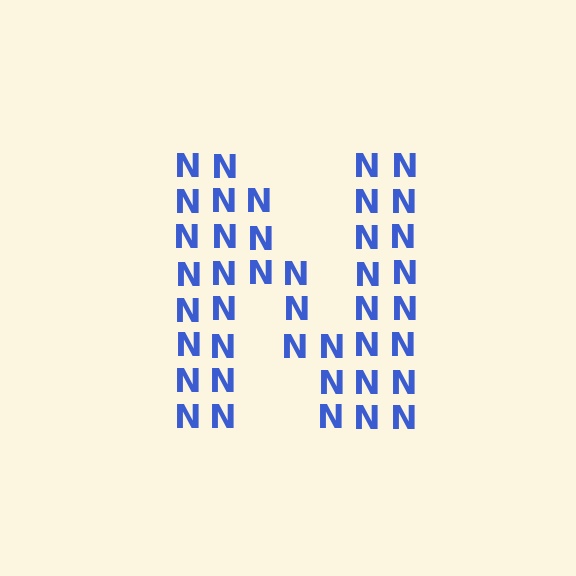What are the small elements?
The small elements are letter N's.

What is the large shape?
The large shape is the letter N.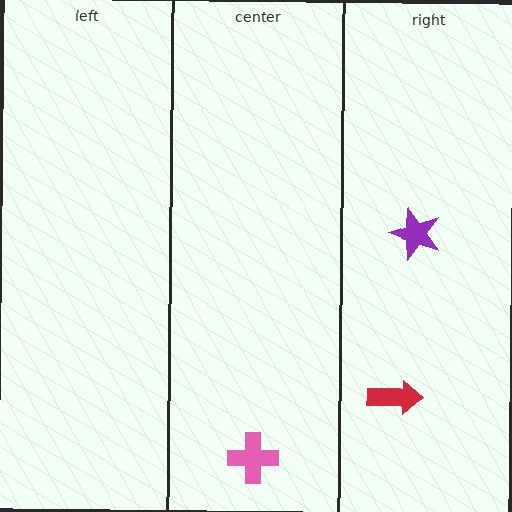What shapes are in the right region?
The red arrow, the purple star.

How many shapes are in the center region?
1.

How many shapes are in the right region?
2.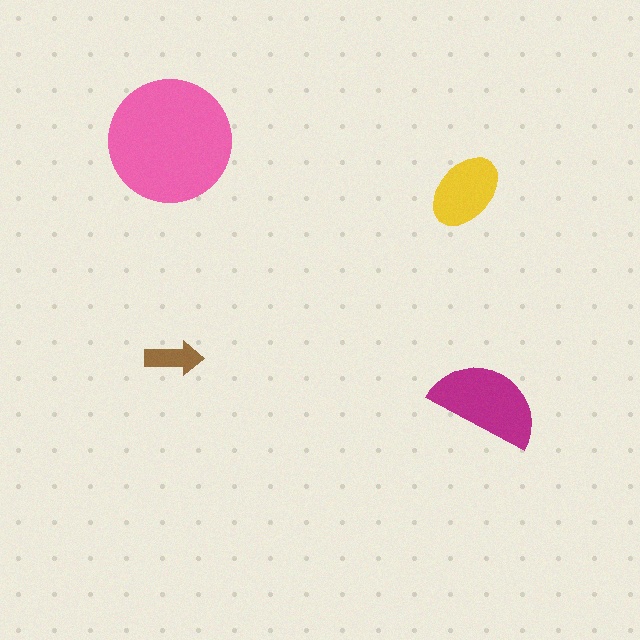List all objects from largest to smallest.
The pink circle, the magenta semicircle, the yellow ellipse, the brown arrow.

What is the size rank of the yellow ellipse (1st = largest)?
3rd.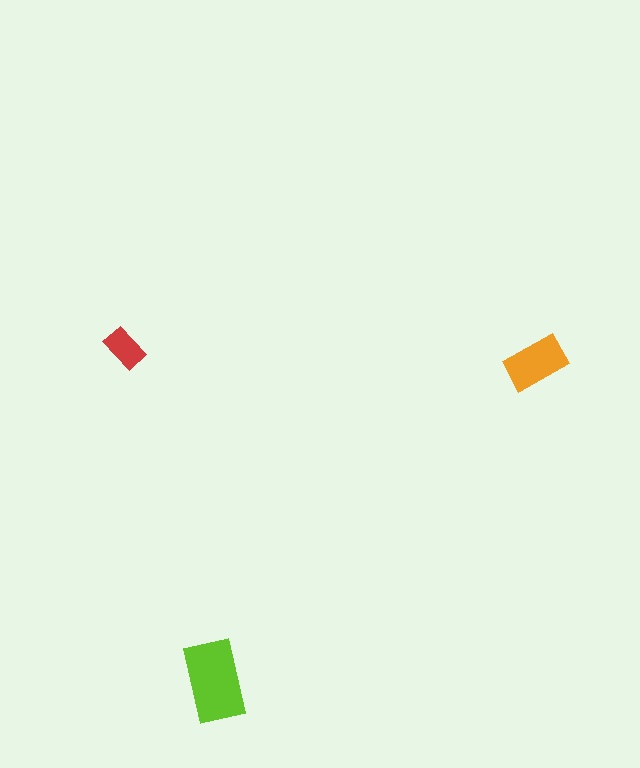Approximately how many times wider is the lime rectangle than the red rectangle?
About 2 times wider.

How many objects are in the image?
There are 3 objects in the image.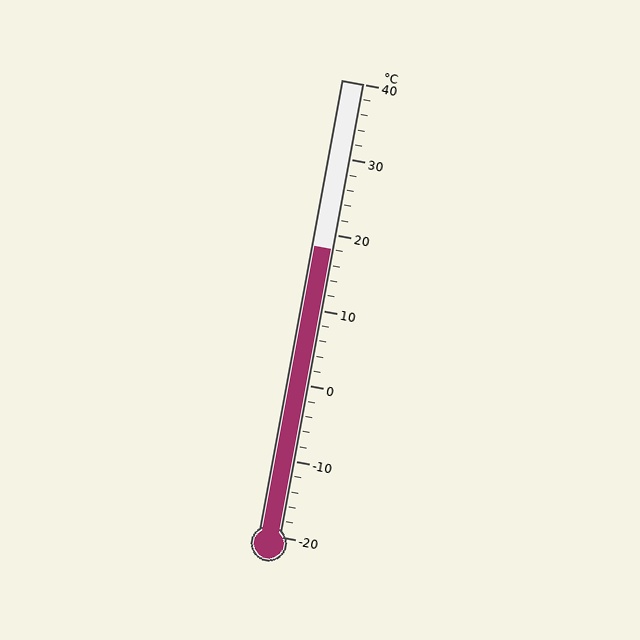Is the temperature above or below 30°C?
The temperature is below 30°C.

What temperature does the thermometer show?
The thermometer shows approximately 18°C.